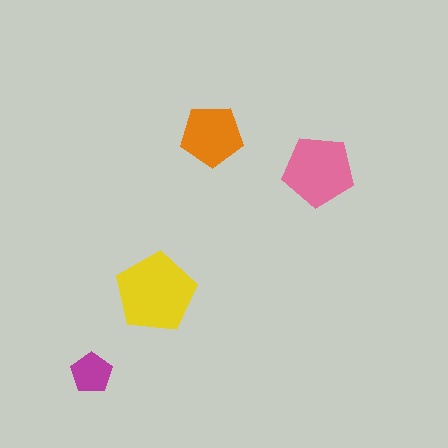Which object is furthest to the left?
The magenta pentagon is leftmost.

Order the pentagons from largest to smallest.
the yellow one, the pink one, the orange one, the magenta one.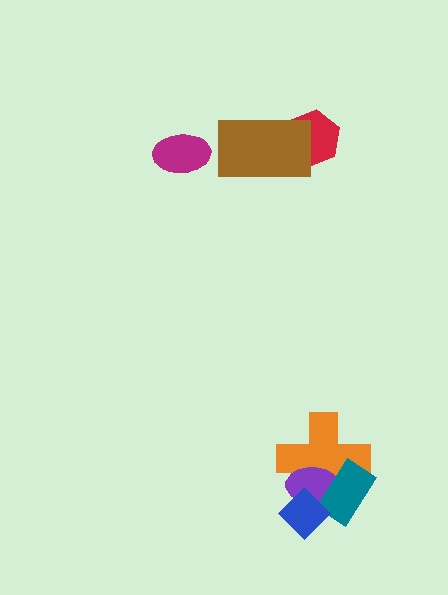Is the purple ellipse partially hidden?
Yes, it is partially covered by another shape.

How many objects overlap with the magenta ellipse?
0 objects overlap with the magenta ellipse.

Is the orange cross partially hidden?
Yes, it is partially covered by another shape.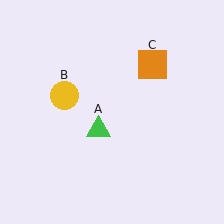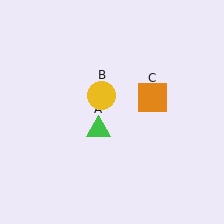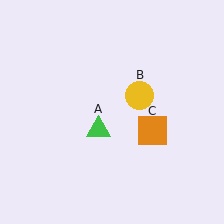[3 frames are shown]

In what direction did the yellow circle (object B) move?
The yellow circle (object B) moved right.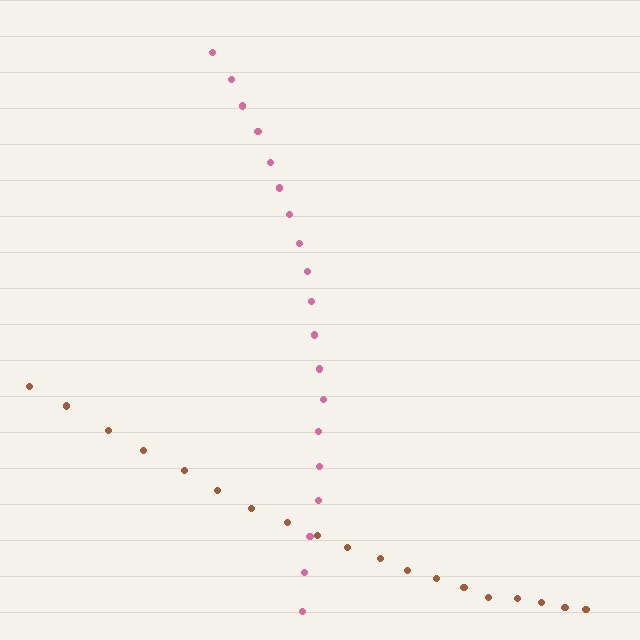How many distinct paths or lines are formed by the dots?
There are 2 distinct paths.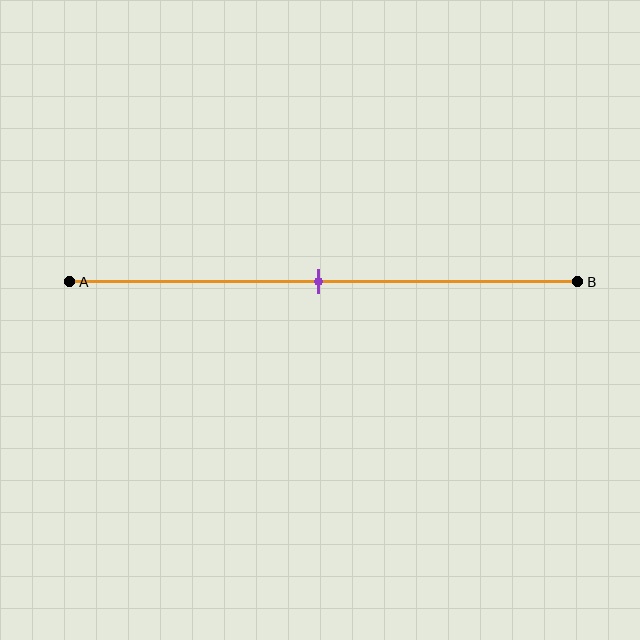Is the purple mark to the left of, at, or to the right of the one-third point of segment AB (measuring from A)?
The purple mark is to the right of the one-third point of segment AB.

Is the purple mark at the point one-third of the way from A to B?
No, the mark is at about 50% from A, not at the 33% one-third point.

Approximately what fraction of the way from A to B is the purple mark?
The purple mark is approximately 50% of the way from A to B.